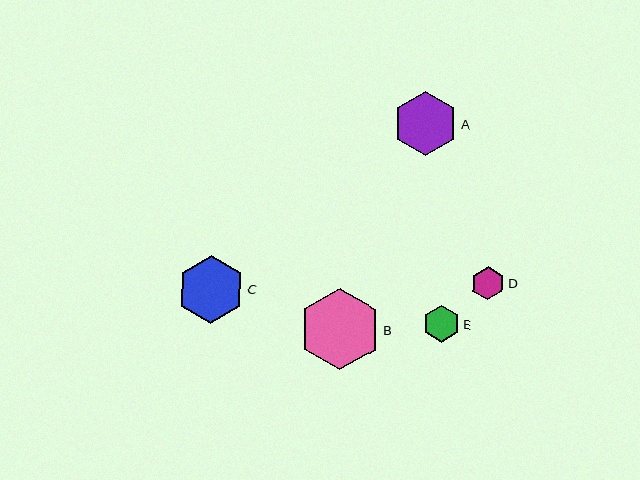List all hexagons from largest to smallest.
From largest to smallest: B, C, A, E, D.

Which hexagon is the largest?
Hexagon B is the largest with a size of approximately 81 pixels.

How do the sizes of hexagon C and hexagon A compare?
Hexagon C and hexagon A are approximately the same size.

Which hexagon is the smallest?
Hexagon D is the smallest with a size of approximately 33 pixels.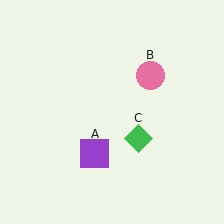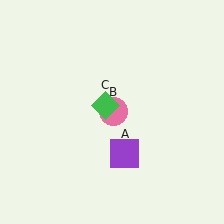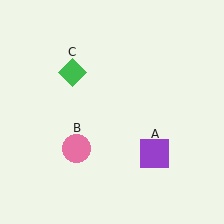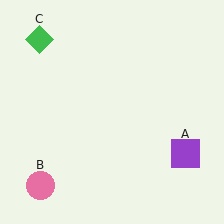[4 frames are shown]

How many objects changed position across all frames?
3 objects changed position: purple square (object A), pink circle (object B), green diamond (object C).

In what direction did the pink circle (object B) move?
The pink circle (object B) moved down and to the left.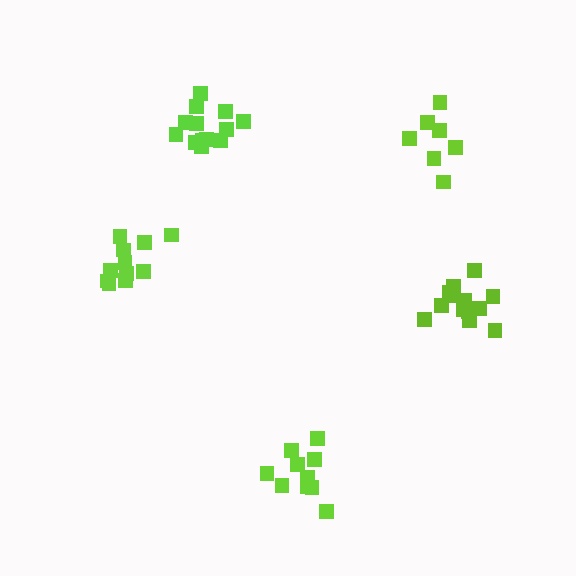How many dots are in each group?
Group 1: 13 dots, Group 2: 7 dots, Group 3: 13 dots, Group 4: 11 dots, Group 5: 10 dots (54 total).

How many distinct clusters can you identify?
There are 5 distinct clusters.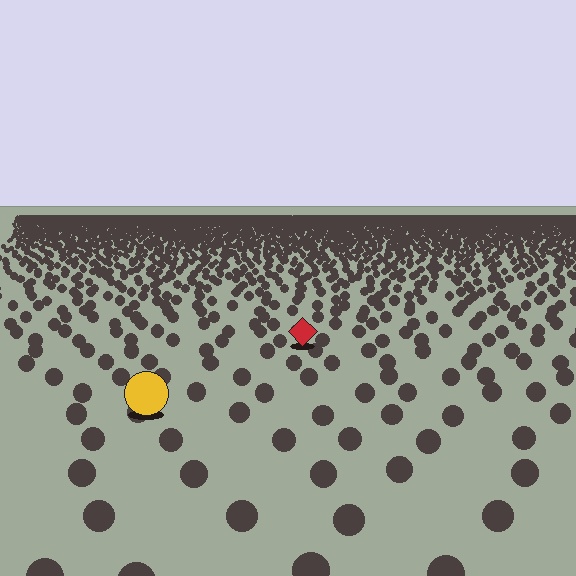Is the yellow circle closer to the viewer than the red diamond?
Yes. The yellow circle is closer — you can tell from the texture gradient: the ground texture is coarser near it.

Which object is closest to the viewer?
The yellow circle is closest. The texture marks near it are larger and more spread out.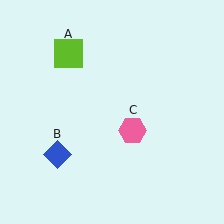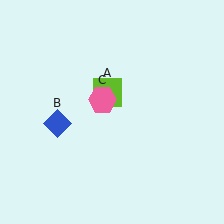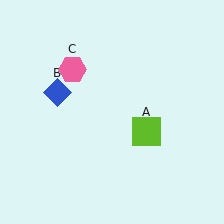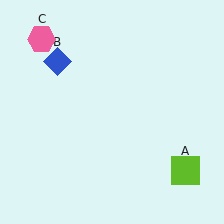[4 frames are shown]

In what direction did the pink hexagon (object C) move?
The pink hexagon (object C) moved up and to the left.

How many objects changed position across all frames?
3 objects changed position: lime square (object A), blue diamond (object B), pink hexagon (object C).